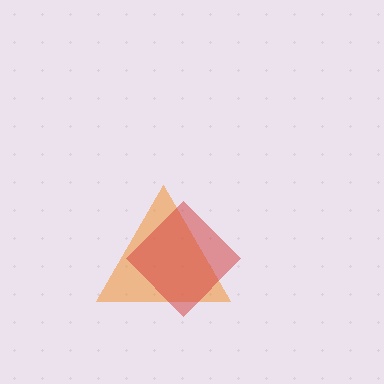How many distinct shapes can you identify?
There are 2 distinct shapes: an orange triangle, a red diamond.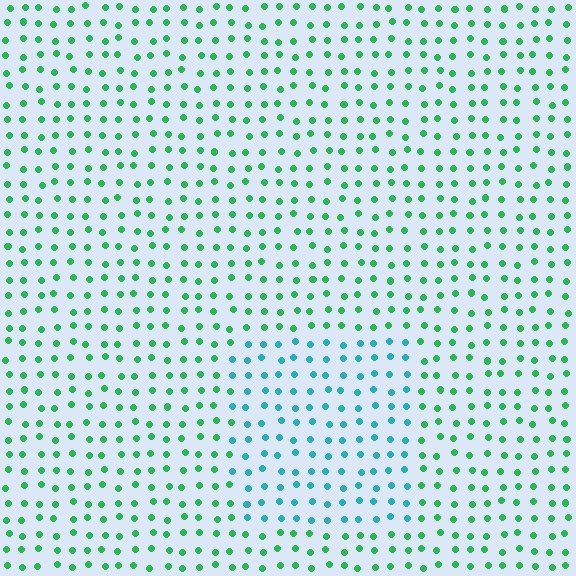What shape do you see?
I see a rectangle.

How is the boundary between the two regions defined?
The boundary is defined purely by a slight shift in hue (about 45 degrees). Spacing, size, and orientation are identical on both sides.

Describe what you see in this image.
The image is filled with small green elements in a uniform arrangement. A rectangle-shaped region is visible where the elements are tinted to a slightly different hue, forming a subtle color boundary.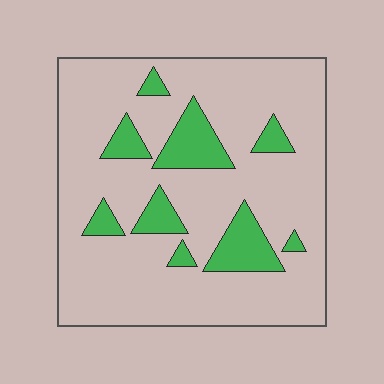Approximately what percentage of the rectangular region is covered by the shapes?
Approximately 15%.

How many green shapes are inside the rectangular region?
9.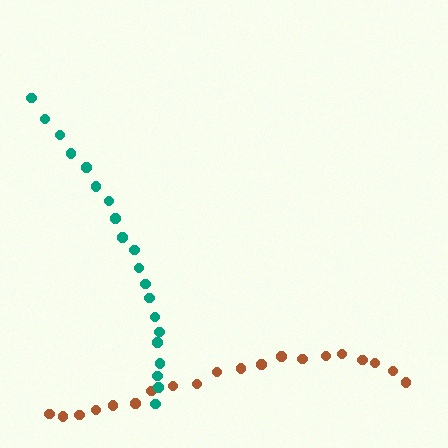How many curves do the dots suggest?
There are 2 distinct paths.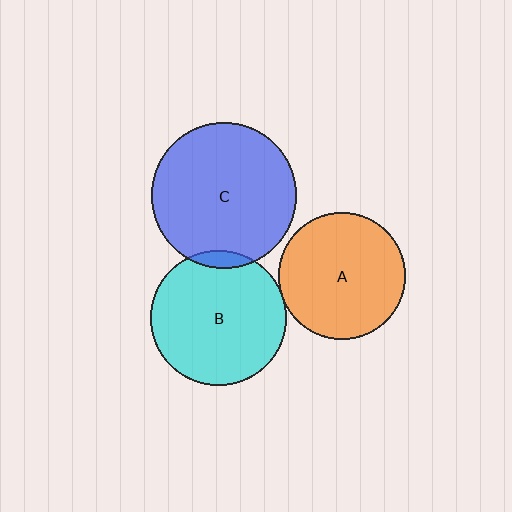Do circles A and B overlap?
Yes.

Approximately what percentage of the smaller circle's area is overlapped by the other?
Approximately 5%.